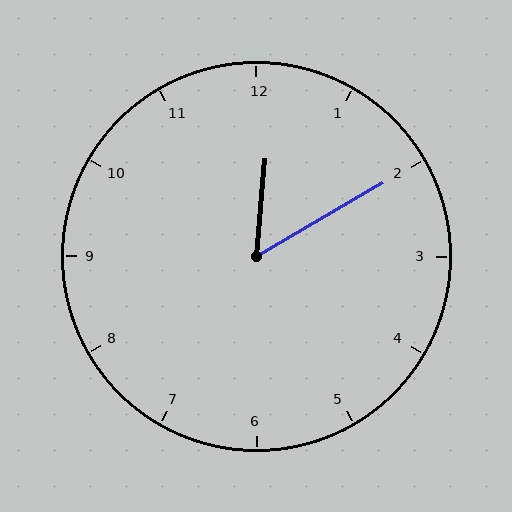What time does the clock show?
12:10.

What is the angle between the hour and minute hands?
Approximately 55 degrees.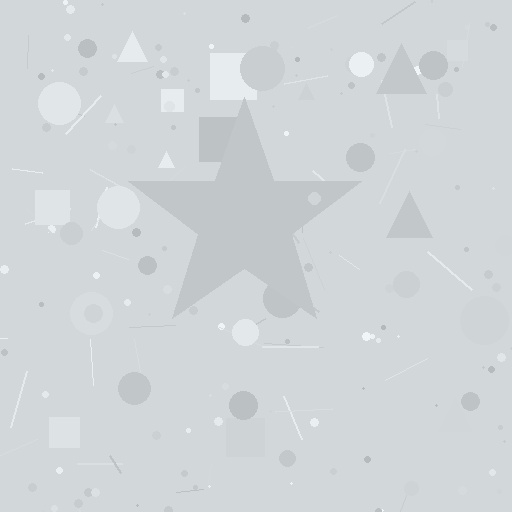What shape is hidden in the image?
A star is hidden in the image.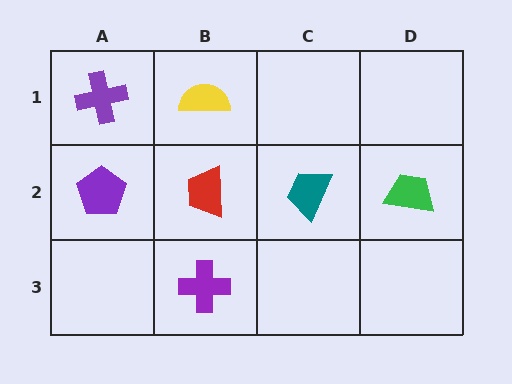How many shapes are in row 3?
1 shape.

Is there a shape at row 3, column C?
No, that cell is empty.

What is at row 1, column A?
A purple cross.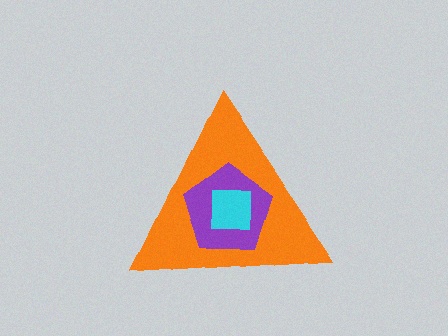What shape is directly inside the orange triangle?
The purple pentagon.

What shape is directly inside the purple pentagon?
The cyan square.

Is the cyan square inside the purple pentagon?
Yes.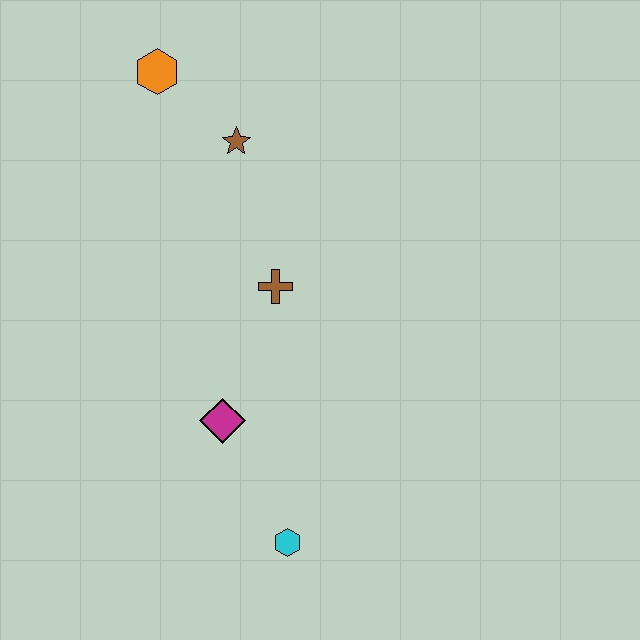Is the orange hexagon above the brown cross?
Yes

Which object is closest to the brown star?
The orange hexagon is closest to the brown star.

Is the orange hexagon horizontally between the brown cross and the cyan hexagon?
No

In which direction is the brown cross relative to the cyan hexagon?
The brown cross is above the cyan hexagon.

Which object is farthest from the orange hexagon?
The cyan hexagon is farthest from the orange hexagon.